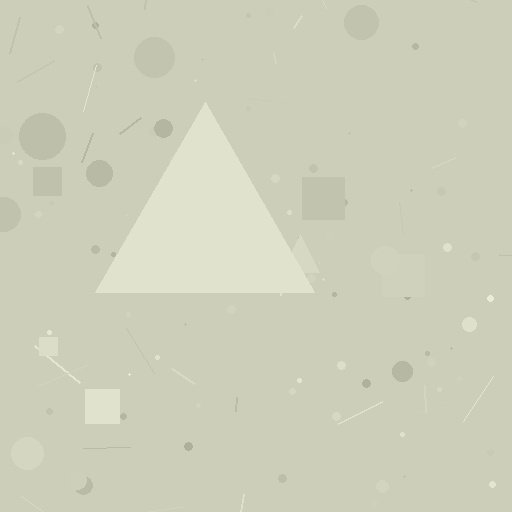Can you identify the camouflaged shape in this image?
The camouflaged shape is a triangle.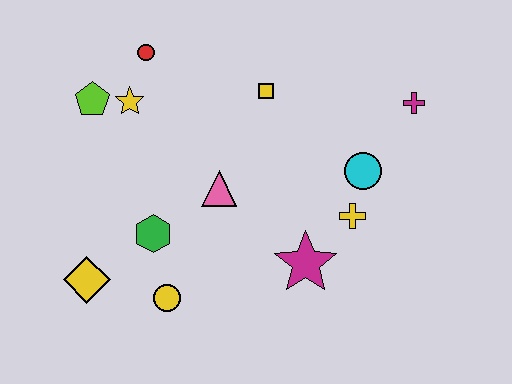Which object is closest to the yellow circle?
The green hexagon is closest to the yellow circle.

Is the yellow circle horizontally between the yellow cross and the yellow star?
Yes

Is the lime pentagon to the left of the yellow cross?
Yes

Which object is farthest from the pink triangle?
The magenta cross is farthest from the pink triangle.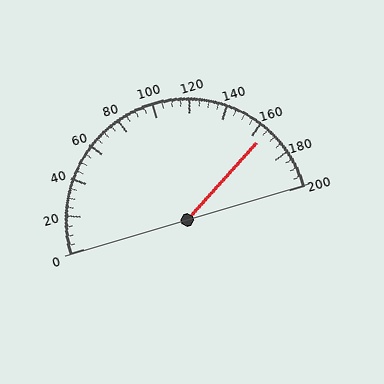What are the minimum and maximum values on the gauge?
The gauge ranges from 0 to 200.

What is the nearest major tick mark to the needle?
The nearest major tick mark is 160.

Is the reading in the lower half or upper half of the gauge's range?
The reading is in the upper half of the range (0 to 200).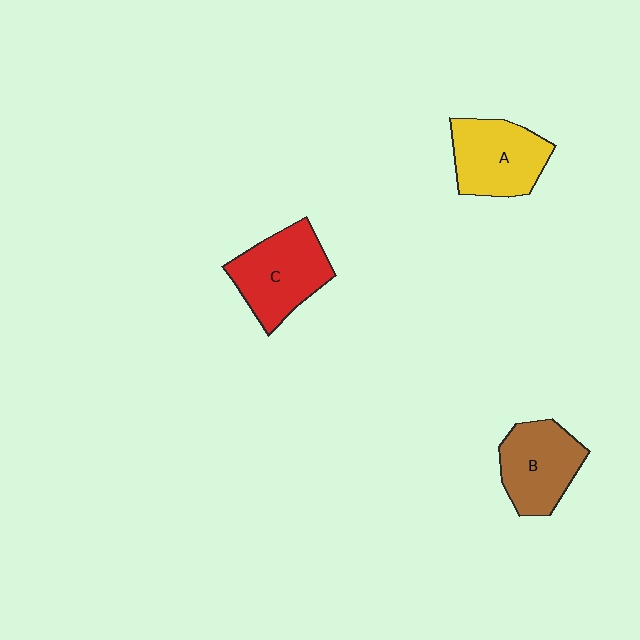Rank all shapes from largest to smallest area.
From largest to smallest: C (red), A (yellow), B (brown).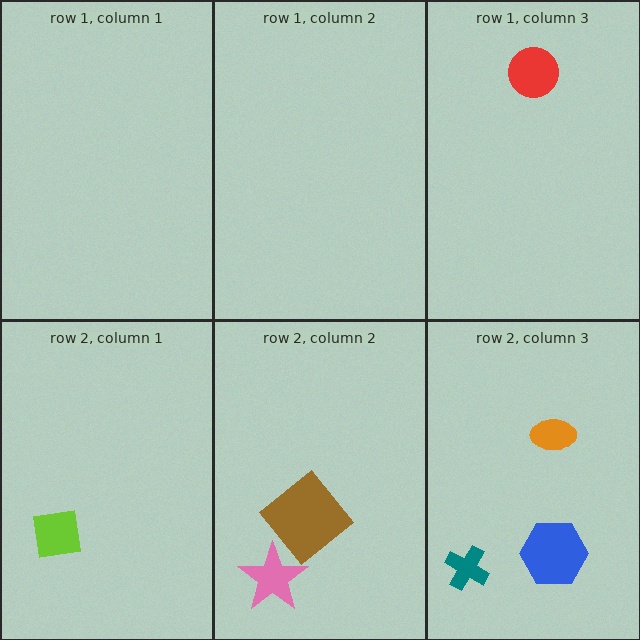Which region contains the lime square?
The row 2, column 1 region.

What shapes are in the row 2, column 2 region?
The pink star, the brown diamond.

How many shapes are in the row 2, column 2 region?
2.